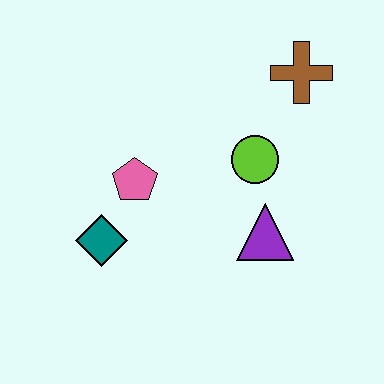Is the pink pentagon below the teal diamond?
No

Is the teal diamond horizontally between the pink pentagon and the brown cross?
No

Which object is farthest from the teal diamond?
The brown cross is farthest from the teal diamond.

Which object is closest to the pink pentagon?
The teal diamond is closest to the pink pentagon.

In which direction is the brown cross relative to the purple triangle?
The brown cross is above the purple triangle.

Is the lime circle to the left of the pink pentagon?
No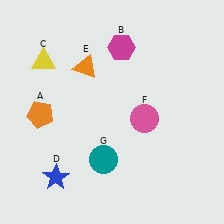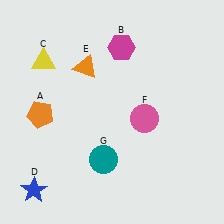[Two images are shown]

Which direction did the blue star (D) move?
The blue star (D) moved left.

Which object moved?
The blue star (D) moved left.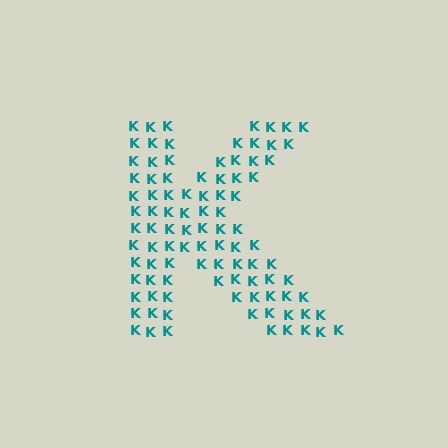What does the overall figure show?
The overall figure shows the letter K.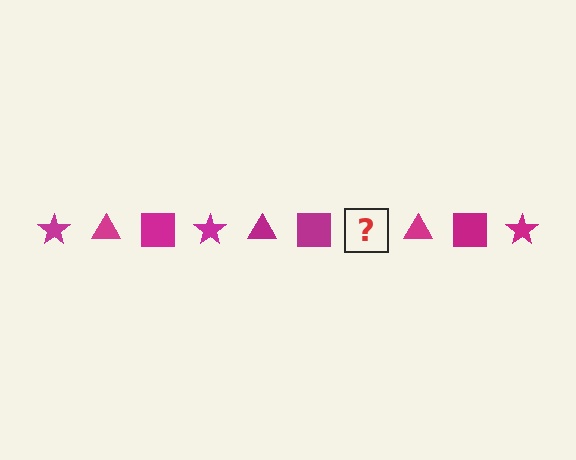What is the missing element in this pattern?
The missing element is a magenta star.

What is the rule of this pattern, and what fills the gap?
The rule is that the pattern cycles through star, triangle, square shapes in magenta. The gap should be filled with a magenta star.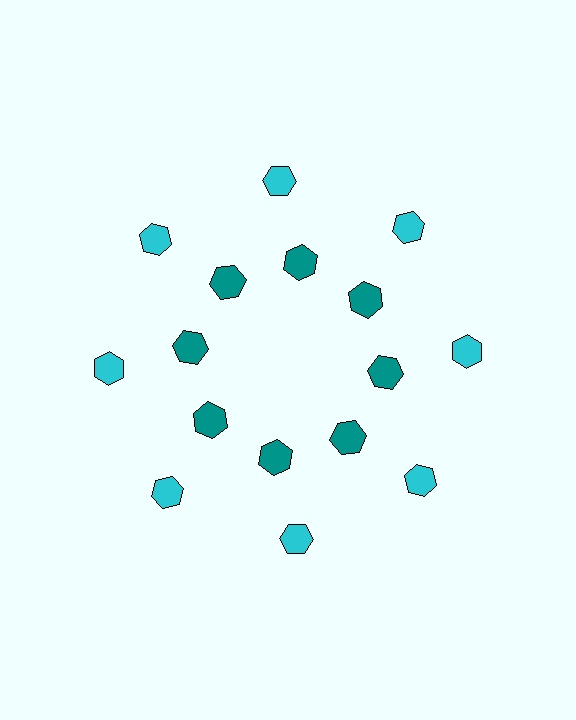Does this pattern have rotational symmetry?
Yes, this pattern has 8-fold rotational symmetry. It looks the same after rotating 45 degrees around the center.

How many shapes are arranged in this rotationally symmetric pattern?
There are 16 shapes, arranged in 8 groups of 2.